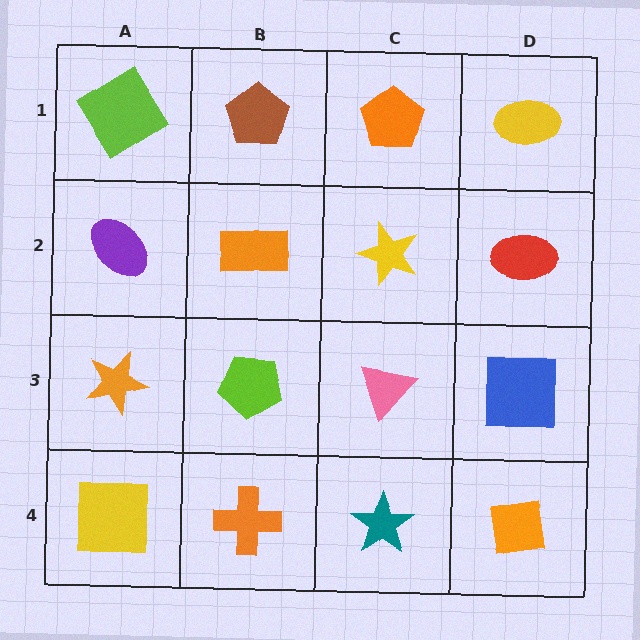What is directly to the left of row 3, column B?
An orange star.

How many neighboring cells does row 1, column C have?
3.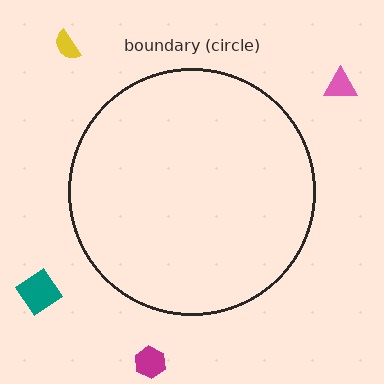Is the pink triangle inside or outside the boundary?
Outside.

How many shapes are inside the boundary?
0 inside, 4 outside.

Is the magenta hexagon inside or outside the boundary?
Outside.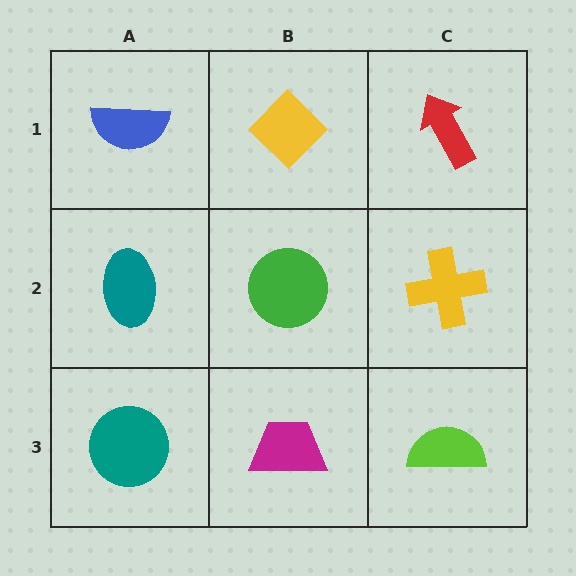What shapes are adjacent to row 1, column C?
A yellow cross (row 2, column C), a yellow diamond (row 1, column B).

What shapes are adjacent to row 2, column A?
A blue semicircle (row 1, column A), a teal circle (row 3, column A), a green circle (row 2, column B).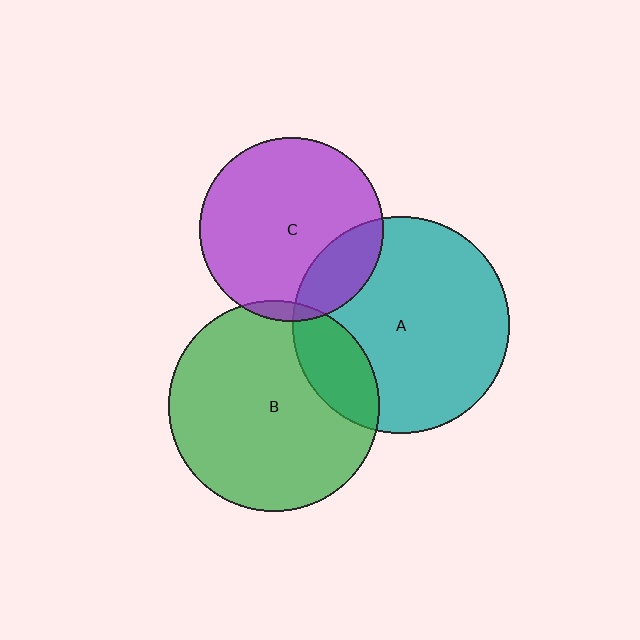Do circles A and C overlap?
Yes.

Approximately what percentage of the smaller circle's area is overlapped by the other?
Approximately 20%.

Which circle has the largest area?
Circle A (teal).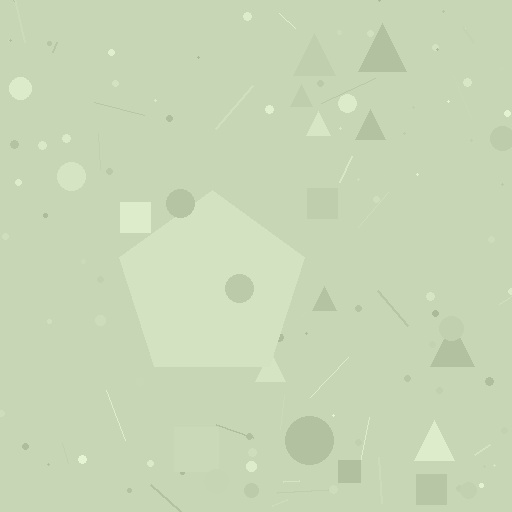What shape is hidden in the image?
A pentagon is hidden in the image.